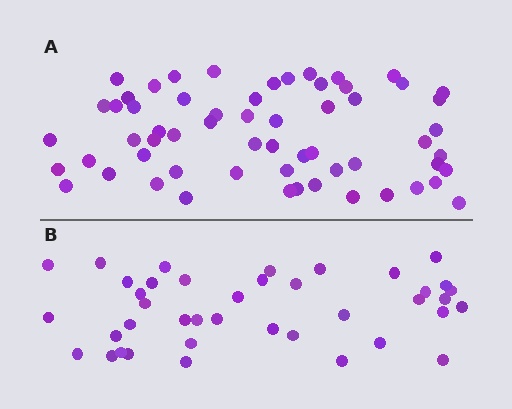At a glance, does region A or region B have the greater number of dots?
Region A (the top region) has more dots.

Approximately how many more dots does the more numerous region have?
Region A has approximately 20 more dots than region B.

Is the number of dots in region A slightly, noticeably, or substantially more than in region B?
Region A has substantially more. The ratio is roughly 1.5 to 1.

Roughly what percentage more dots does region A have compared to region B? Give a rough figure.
About 50% more.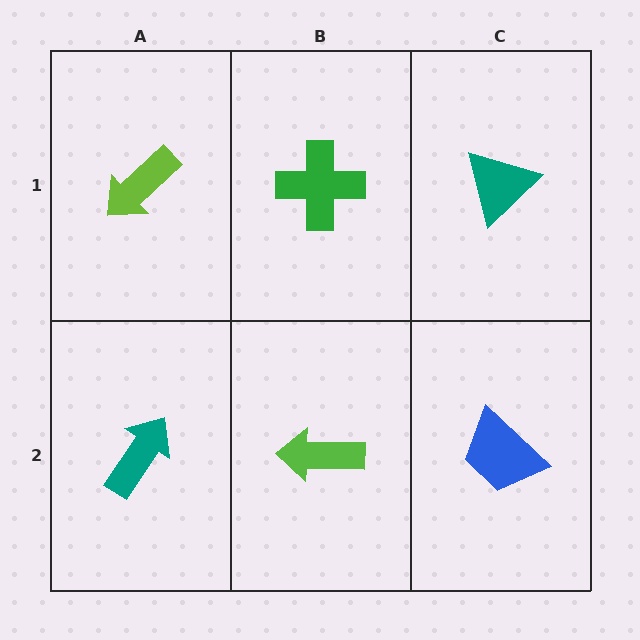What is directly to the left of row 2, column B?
A teal arrow.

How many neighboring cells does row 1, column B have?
3.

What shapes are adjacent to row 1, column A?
A teal arrow (row 2, column A), a green cross (row 1, column B).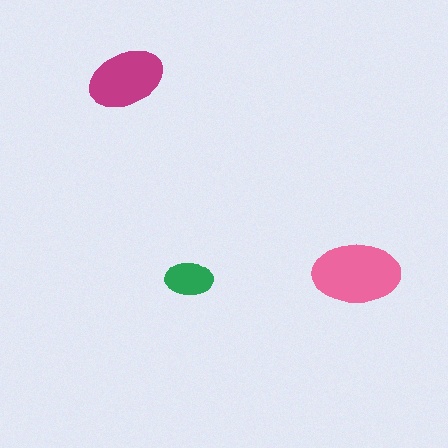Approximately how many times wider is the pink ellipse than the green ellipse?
About 2 times wider.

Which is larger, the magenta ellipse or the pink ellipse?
The pink one.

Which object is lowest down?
The green ellipse is bottommost.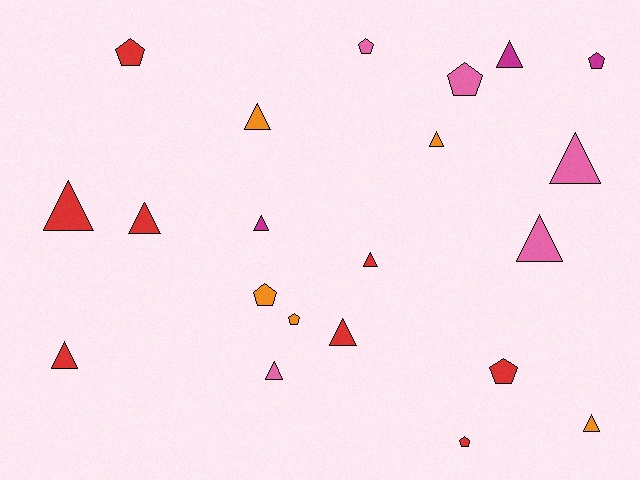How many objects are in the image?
There are 21 objects.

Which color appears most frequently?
Red, with 8 objects.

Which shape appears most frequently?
Triangle, with 13 objects.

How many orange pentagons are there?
There are 2 orange pentagons.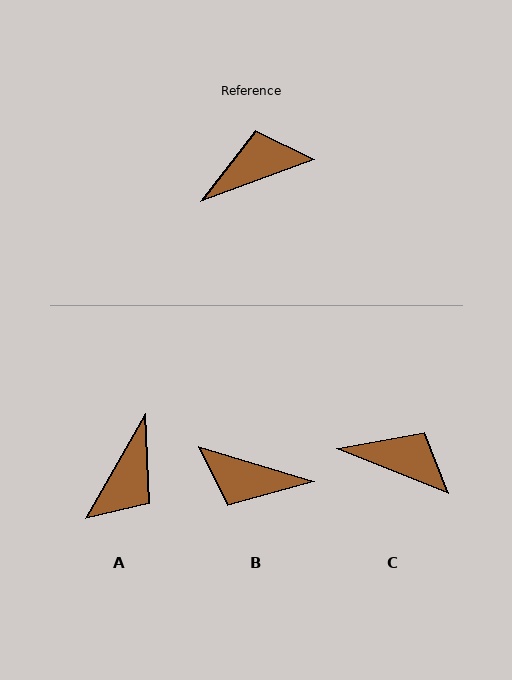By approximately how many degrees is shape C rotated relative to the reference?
Approximately 42 degrees clockwise.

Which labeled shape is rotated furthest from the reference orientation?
B, about 143 degrees away.